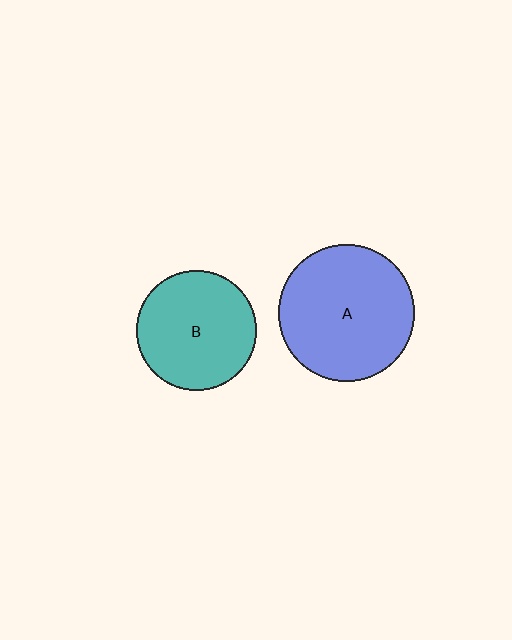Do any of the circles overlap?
No, none of the circles overlap.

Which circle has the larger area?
Circle A (blue).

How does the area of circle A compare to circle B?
Approximately 1.3 times.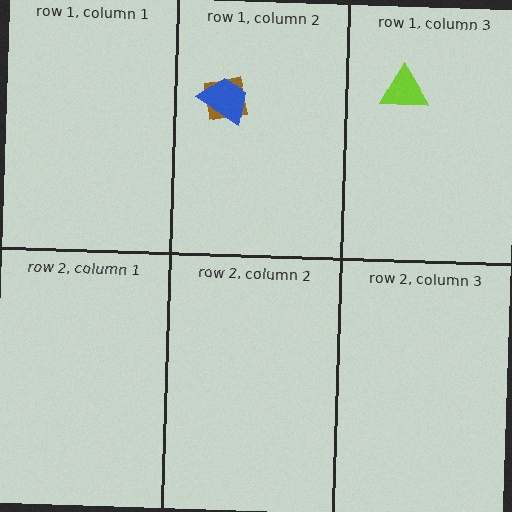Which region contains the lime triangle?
The row 1, column 3 region.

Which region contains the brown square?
The row 1, column 2 region.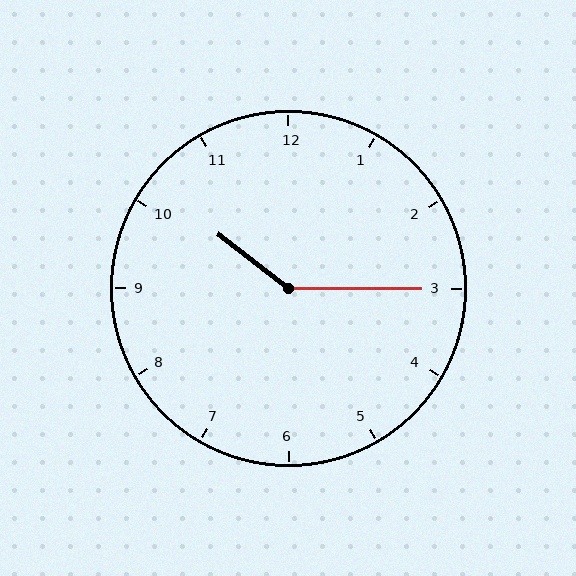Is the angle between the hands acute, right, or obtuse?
It is obtuse.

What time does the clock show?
10:15.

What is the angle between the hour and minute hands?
Approximately 142 degrees.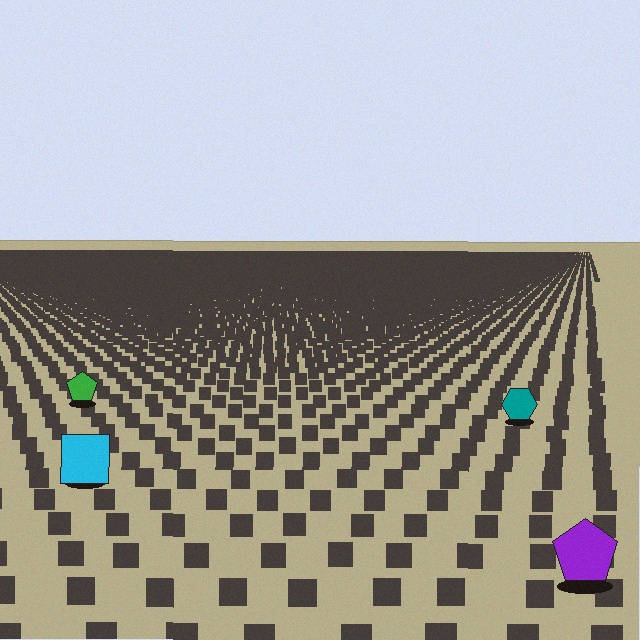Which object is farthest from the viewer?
The green pentagon is farthest from the viewer. It appears smaller and the ground texture around it is denser.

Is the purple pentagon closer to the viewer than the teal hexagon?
Yes. The purple pentagon is closer — you can tell from the texture gradient: the ground texture is coarser near it.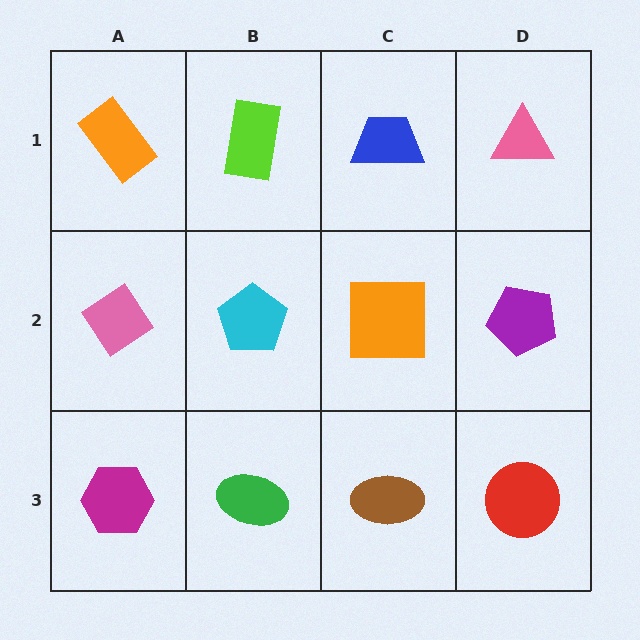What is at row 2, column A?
A pink diamond.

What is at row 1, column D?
A pink triangle.